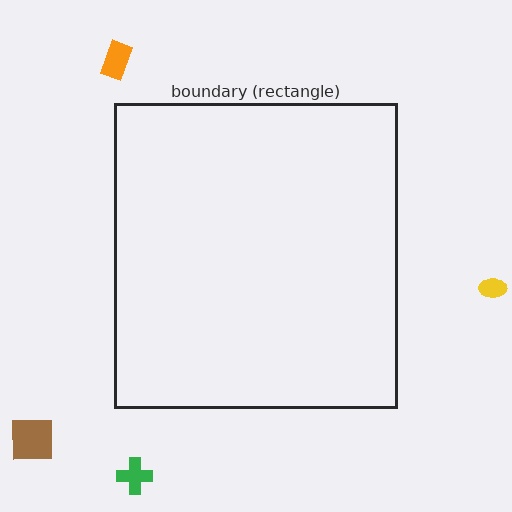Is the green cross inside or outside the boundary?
Outside.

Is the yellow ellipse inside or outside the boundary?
Outside.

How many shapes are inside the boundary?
0 inside, 4 outside.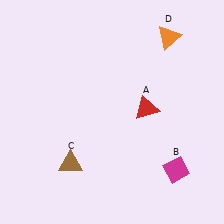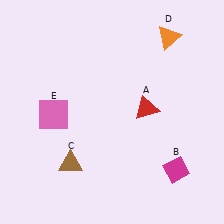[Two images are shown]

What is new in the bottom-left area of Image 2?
A pink square (E) was added in the bottom-left area of Image 2.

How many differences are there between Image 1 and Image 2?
There is 1 difference between the two images.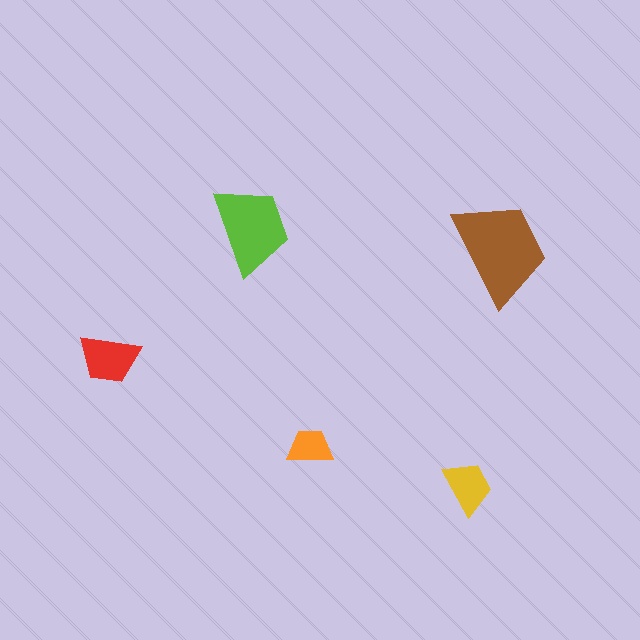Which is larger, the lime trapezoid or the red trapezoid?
The lime one.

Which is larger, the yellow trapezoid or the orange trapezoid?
The yellow one.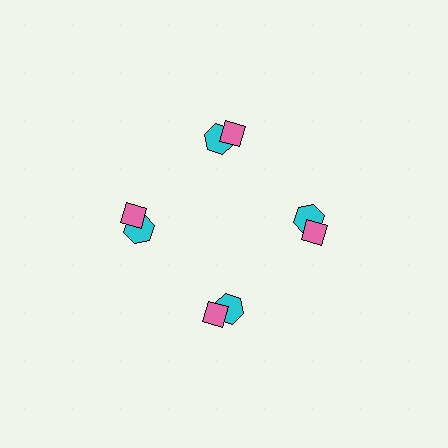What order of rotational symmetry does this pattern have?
This pattern has 4-fold rotational symmetry.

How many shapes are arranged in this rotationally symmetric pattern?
There are 8 shapes, arranged in 4 groups of 2.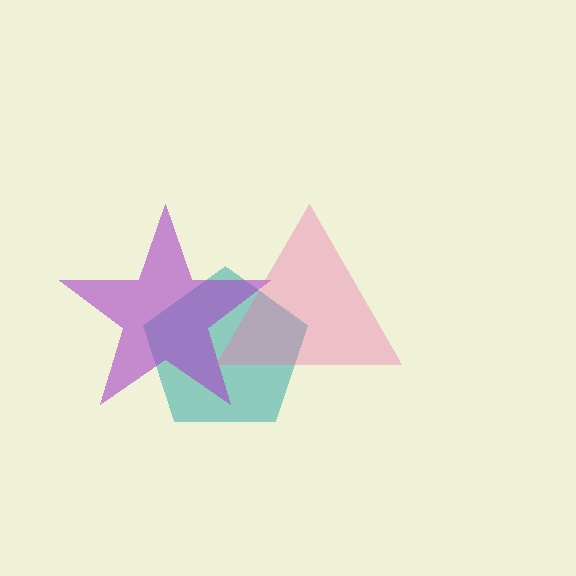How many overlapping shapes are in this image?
There are 3 overlapping shapes in the image.